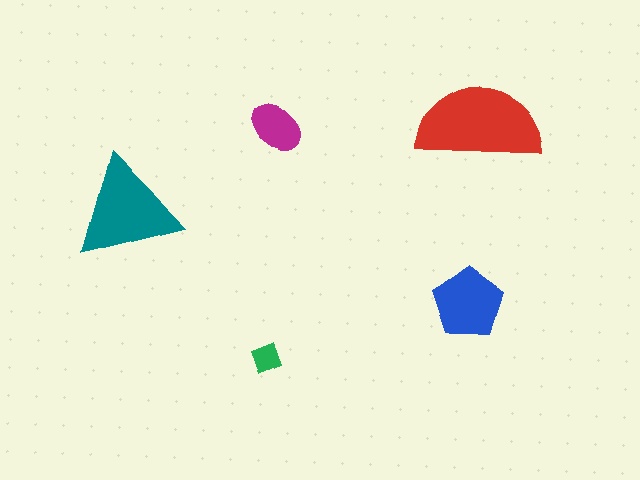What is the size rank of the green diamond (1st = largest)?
5th.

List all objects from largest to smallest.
The red semicircle, the teal triangle, the blue pentagon, the magenta ellipse, the green diamond.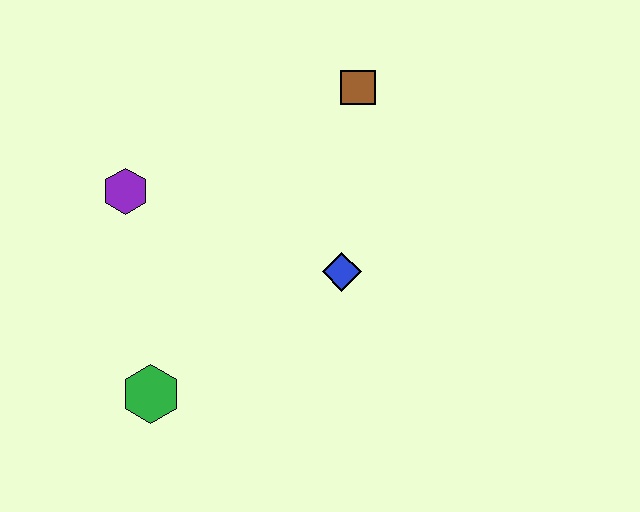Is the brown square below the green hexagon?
No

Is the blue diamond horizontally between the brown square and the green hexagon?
Yes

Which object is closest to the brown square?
The blue diamond is closest to the brown square.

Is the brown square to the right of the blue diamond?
Yes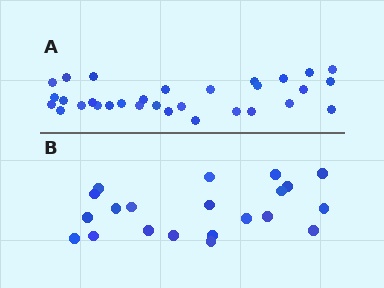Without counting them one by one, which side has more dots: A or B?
Region A (the top region) has more dots.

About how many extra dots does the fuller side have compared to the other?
Region A has roughly 10 or so more dots than region B.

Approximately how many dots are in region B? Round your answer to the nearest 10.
About 20 dots. (The exact count is 21, which rounds to 20.)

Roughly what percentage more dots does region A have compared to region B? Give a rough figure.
About 50% more.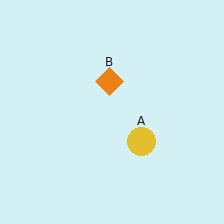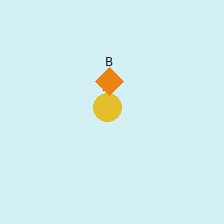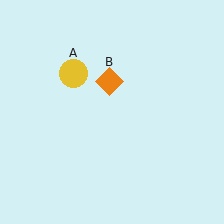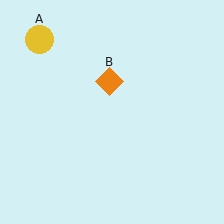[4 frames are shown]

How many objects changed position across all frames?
1 object changed position: yellow circle (object A).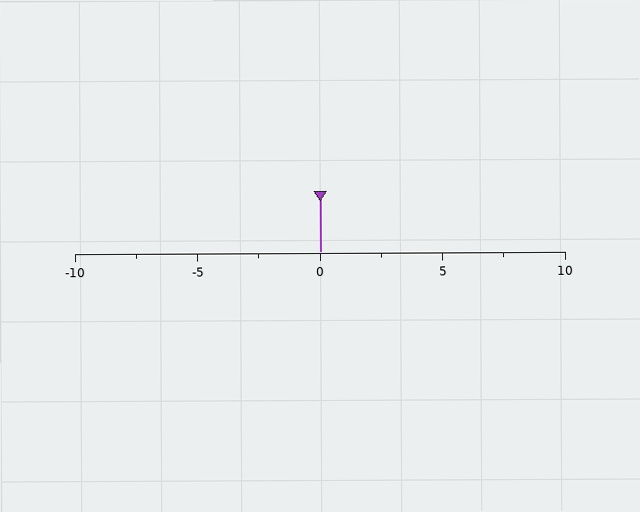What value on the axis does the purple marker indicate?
The marker indicates approximately 0.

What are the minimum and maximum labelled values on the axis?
The axis runs from -10 to 10.